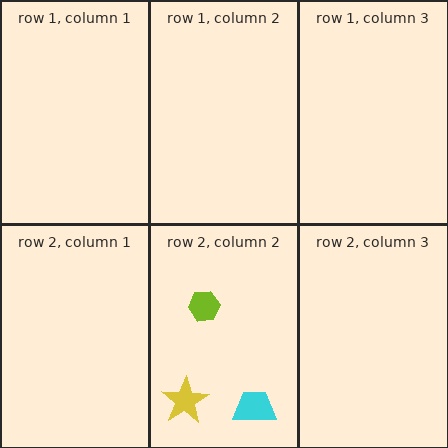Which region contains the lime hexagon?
The row 2, column 2 region.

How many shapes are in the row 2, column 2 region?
3.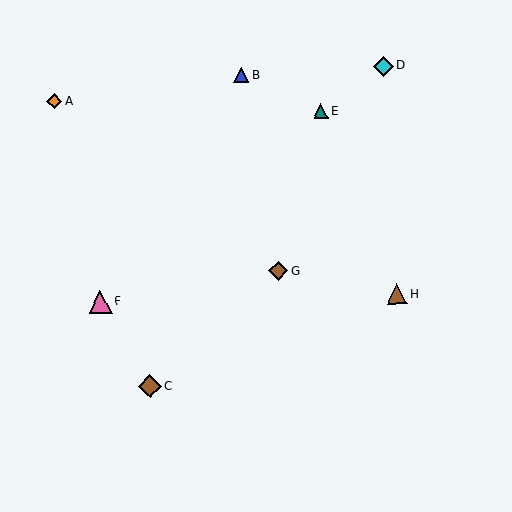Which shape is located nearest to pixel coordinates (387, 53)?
The cyan diamond (labeled D) at (384, 66) is nearest to that location.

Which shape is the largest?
The pink triangle (labeled F) is the largest.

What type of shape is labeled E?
Shape E is a teal triangle.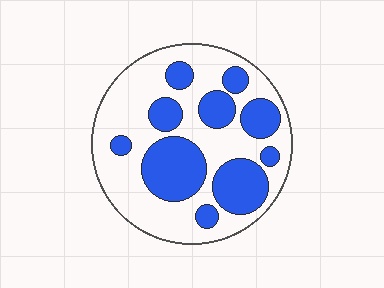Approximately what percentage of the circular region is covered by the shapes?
Approximately 35%.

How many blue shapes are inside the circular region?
10.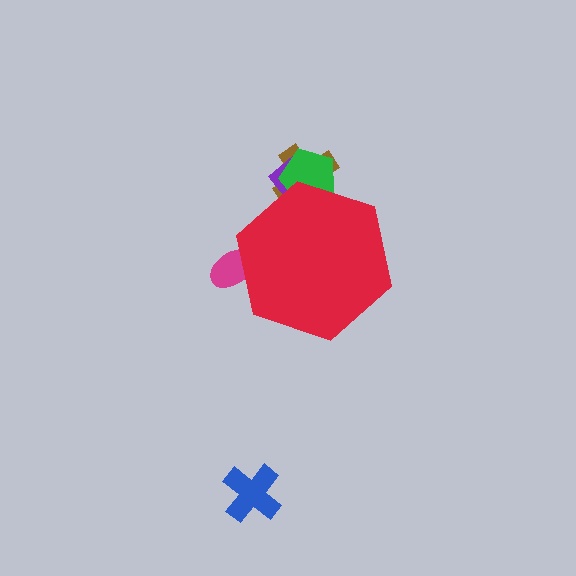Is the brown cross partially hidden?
Yes, the brown cross is partially hidden behind the red hexagon.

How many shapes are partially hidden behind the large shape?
4 shapes are partially hidden.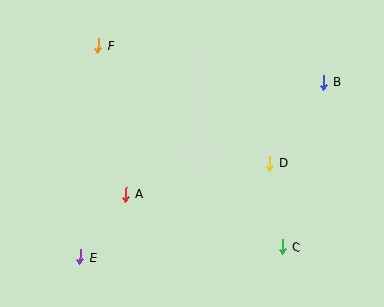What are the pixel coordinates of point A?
Point A is at (126, 194).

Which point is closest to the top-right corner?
Point B is closest to the top-right corner.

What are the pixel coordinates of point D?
Point D is at (270, 163).